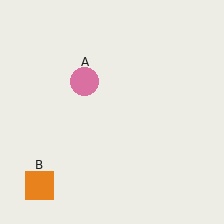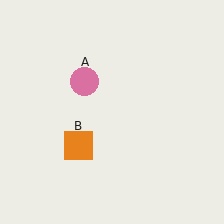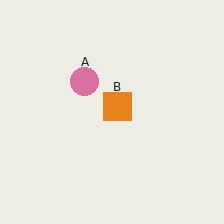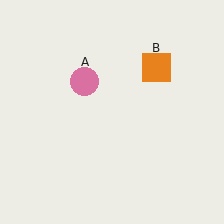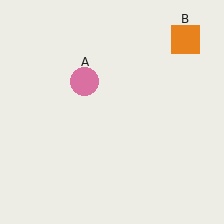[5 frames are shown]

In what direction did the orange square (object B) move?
The orange square (object B) moved up and to the right.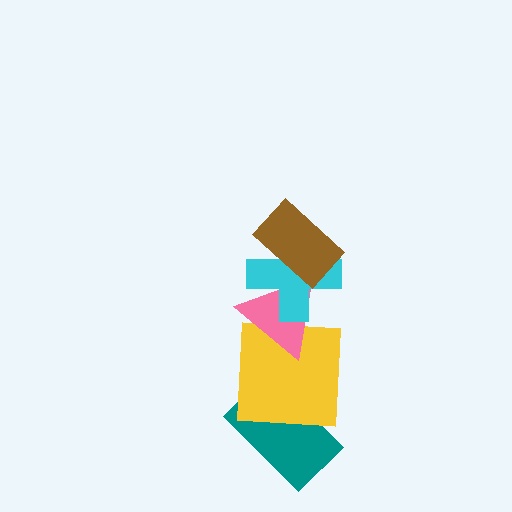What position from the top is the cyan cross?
The cyan cross is 2nd from the top.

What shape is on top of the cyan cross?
The brown rectangle is on top of the cyan cross.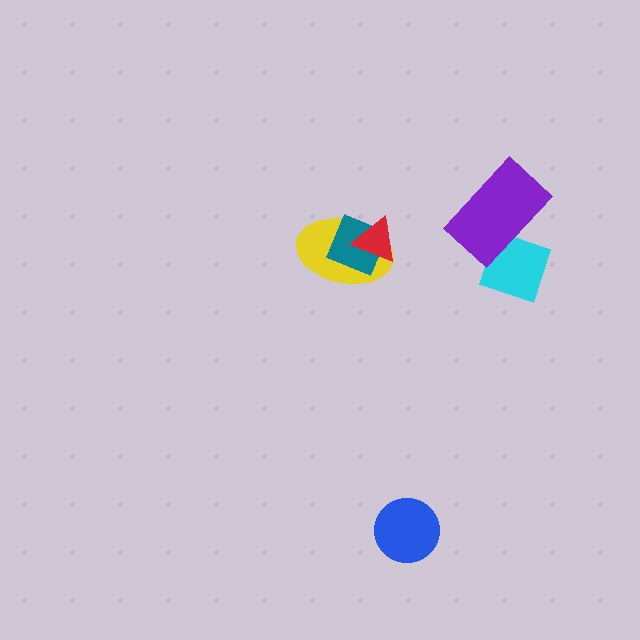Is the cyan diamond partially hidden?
Yes, it is partially covered by another shape.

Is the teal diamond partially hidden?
Yes, it is partially covered by another shape.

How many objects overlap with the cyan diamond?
1 object overlaps with the cyan diamond.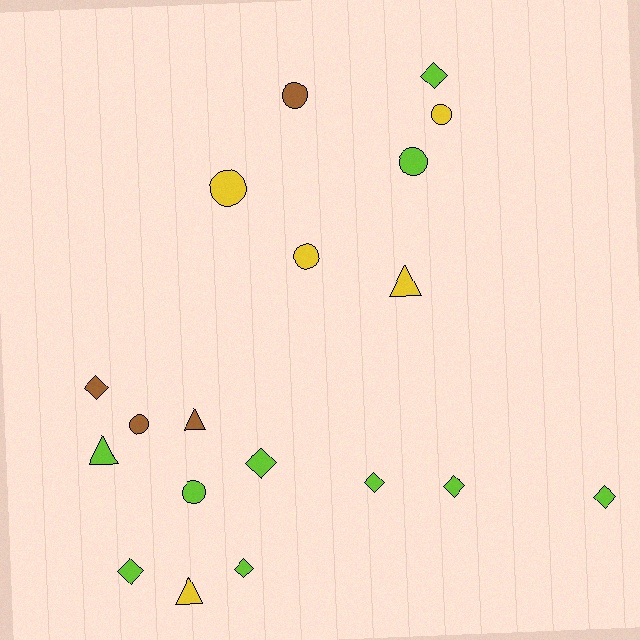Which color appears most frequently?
Lime, with 10 objects.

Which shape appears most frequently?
Diamond, with 8 objects.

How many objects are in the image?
There are 19 objects.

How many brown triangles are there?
There is 1 brown triangle.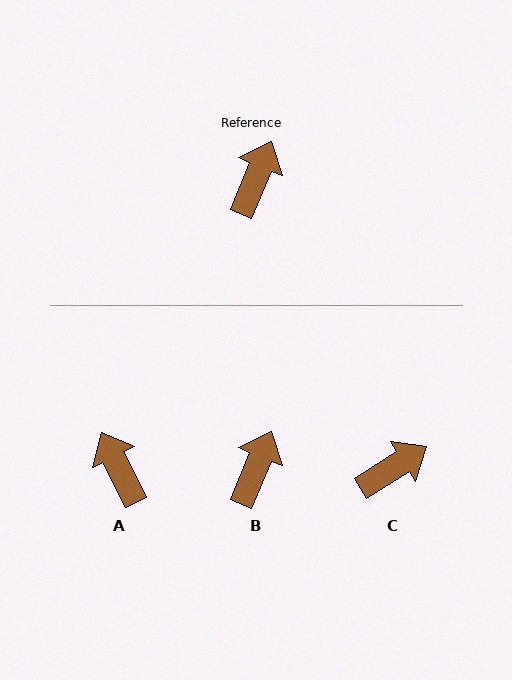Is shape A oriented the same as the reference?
No, it is off by about 49 degrees.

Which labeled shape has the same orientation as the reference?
B.